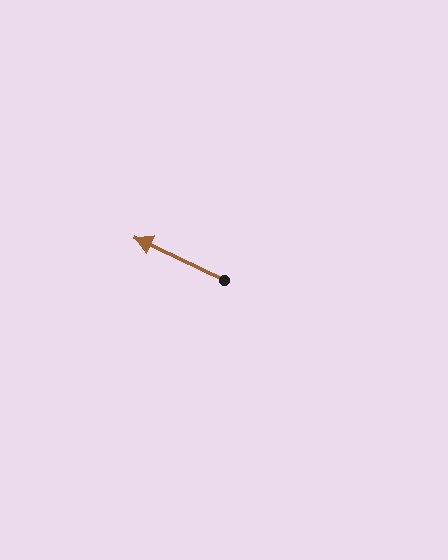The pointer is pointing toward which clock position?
Roughly 10 o'clock.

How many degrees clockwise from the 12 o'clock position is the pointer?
Approximately 296 degrees.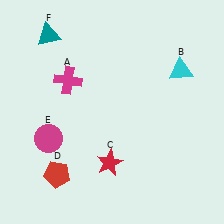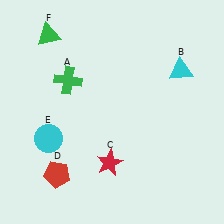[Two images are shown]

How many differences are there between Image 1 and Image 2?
There are 3 differences between the two images.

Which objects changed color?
A changed from magenta to green. E changed from magenta to cyan. F changed from teal to green.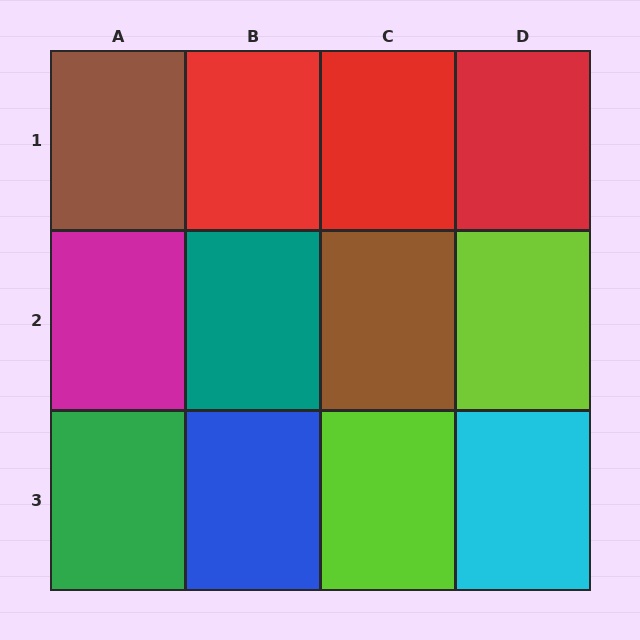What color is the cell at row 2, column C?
Brown.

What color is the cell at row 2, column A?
Magenta.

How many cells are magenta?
1 cell is magenta.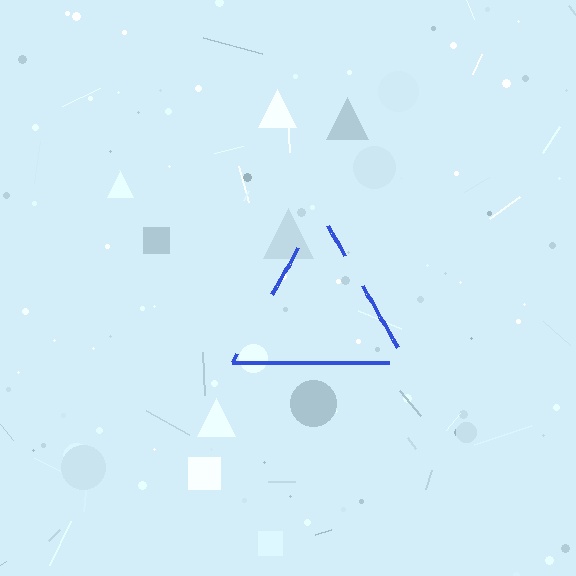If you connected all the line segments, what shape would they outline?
They would outline a triangle.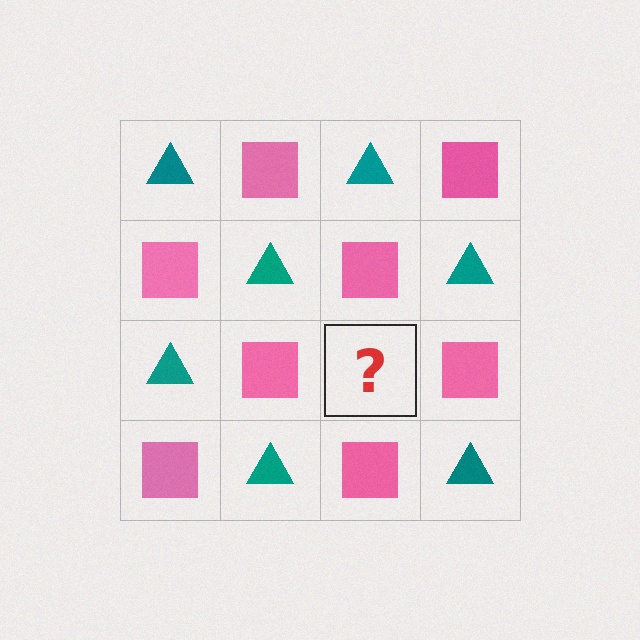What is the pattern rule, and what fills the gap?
The rule is that it alternates teal triangle and pink square in a checkerboard pattern. The gap should be filled with a teal triangle.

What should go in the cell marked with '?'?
The missing cell should contain a teal triangle.